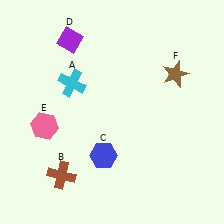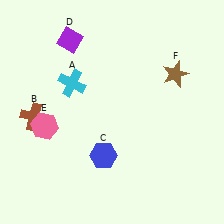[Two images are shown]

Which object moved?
The brown cross (B) moved up.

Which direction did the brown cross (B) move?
The brown cross (B) moved up.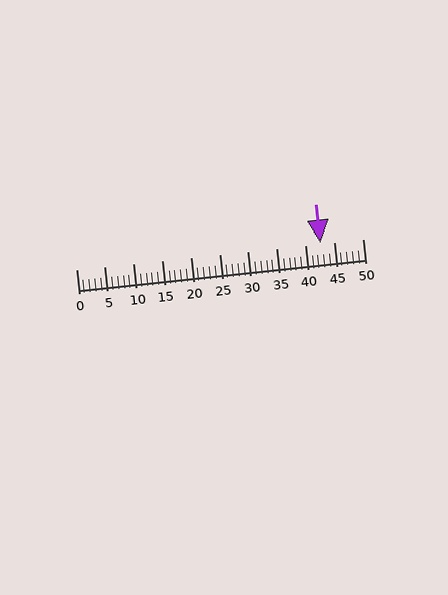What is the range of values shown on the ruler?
The ruler shows values from 0 to 50.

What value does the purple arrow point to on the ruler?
The purple arrow points to approximately 43.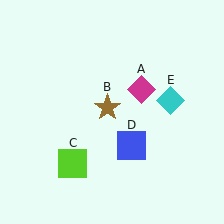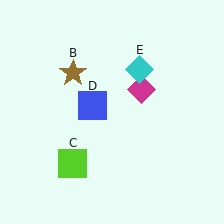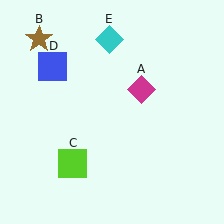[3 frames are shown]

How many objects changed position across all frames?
3 objects changed position: brown star (object B), blue square (object D), cyan diamond (object E).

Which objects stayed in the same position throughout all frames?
Magenta diamond (object A) and lime square (object C) remained stationary.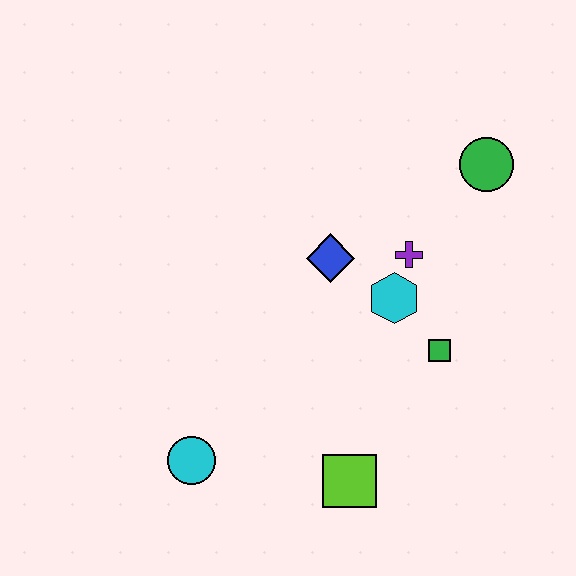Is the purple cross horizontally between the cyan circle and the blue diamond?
No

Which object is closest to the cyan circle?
The lime square is closest to the cyan circle.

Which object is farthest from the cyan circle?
The green circle is farthest from the cyan circle.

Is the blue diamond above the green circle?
No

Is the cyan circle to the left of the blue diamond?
Yes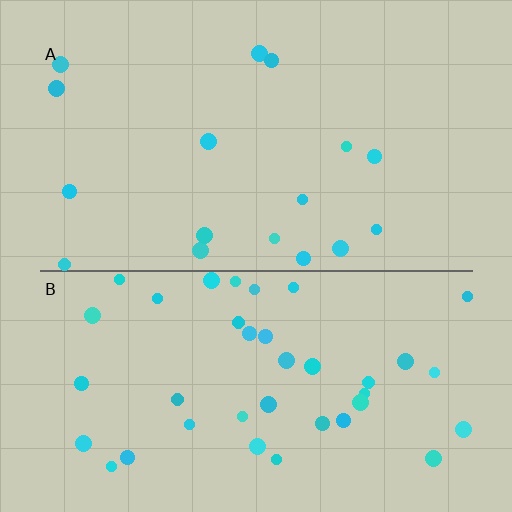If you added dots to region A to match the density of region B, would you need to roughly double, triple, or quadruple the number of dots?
Approximately double.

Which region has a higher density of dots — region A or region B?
B (the bottom).